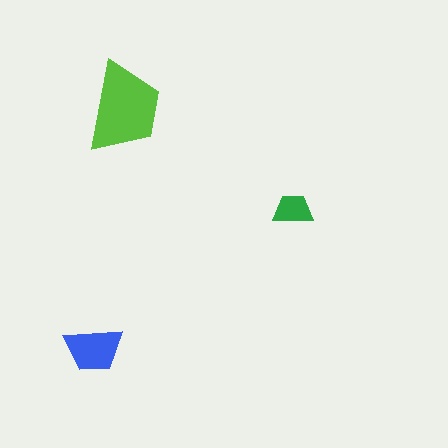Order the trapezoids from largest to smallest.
the lime one, the blue one, the green one.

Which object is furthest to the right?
The green trapezoid is rightmost.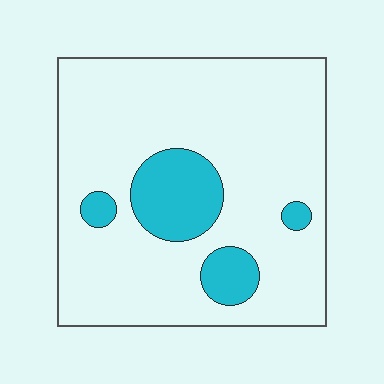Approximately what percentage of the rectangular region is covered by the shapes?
Approximately 15%.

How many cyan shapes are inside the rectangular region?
4.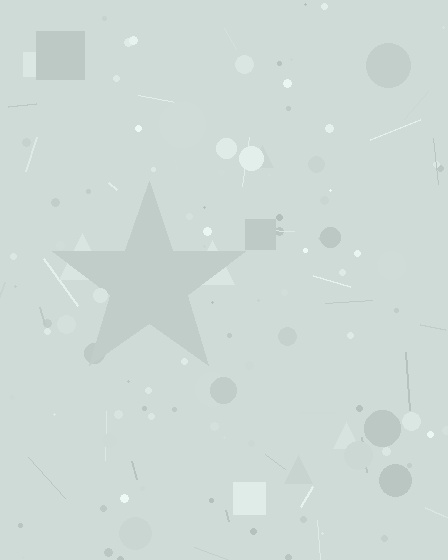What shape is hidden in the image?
A star is hidden in the image.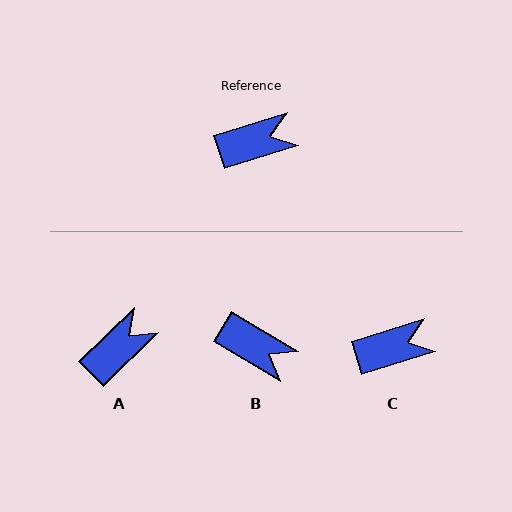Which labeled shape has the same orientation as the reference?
C.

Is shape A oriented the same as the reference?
No, it is off by about 27 degrees.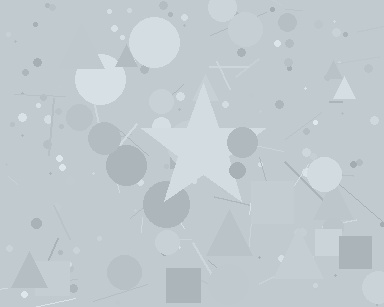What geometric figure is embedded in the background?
A star is embedded in the background.